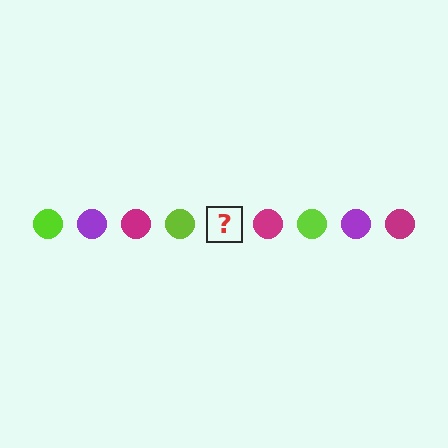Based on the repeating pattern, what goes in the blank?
The blank should be a purple circle.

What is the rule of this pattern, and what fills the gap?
The rule is that the pattern cycles through lime, purple, magenta circles. The gap should be filled with a purple circle.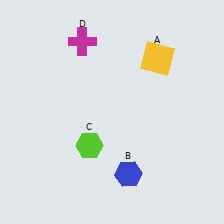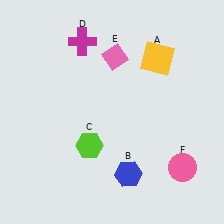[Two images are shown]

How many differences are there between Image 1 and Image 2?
There are 2 differences between the two images.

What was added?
A pink diamond (E), a pink circle (F) were added in Image 2.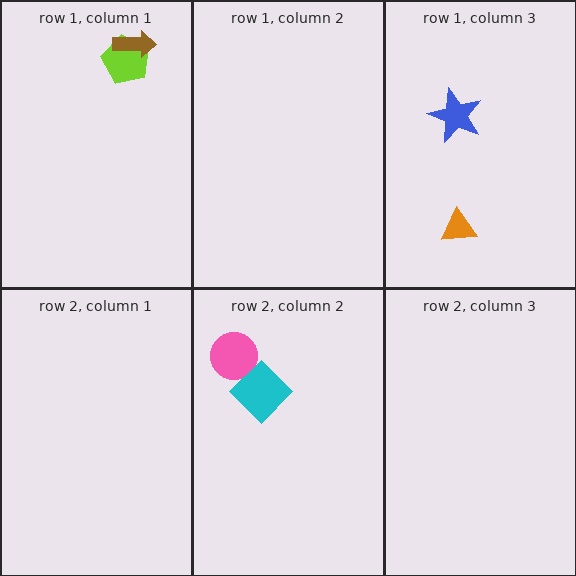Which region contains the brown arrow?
The row 1, column 1 region.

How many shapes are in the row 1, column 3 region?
2.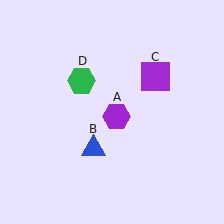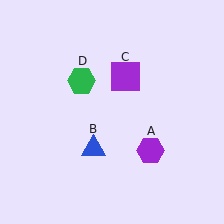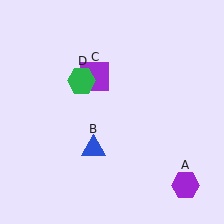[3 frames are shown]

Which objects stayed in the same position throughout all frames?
Blue triangle (object B) and green hexagon (object D) remained stationary.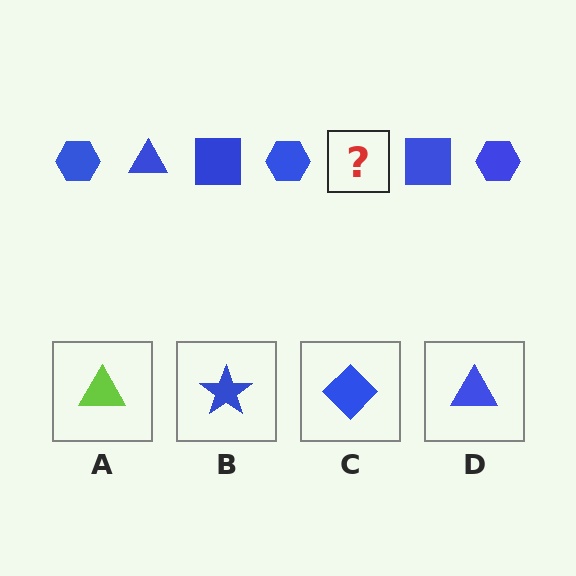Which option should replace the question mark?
Option D.